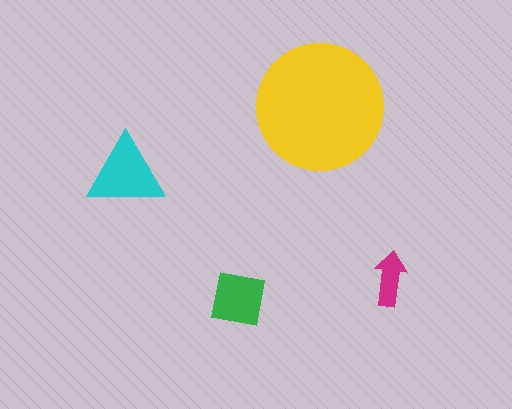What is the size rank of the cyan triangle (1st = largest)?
2nd.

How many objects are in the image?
There are 4 objects in the image.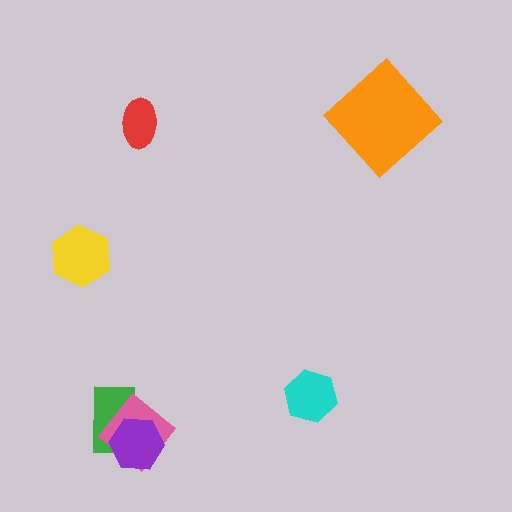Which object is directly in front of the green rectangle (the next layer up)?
The pink diamond is directly in front of the green rectangle.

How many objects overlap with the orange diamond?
0 objects overlap with the orange diamond.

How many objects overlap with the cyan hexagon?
0 objects overlap with the cyan hexagon.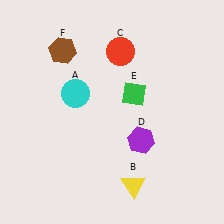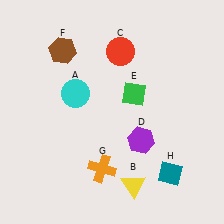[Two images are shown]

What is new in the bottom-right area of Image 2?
A teal diamond (H) was added in the bottom-right area of Image 2.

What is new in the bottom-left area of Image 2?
An orange cross (G) was added in the bottom-left area of Image 2.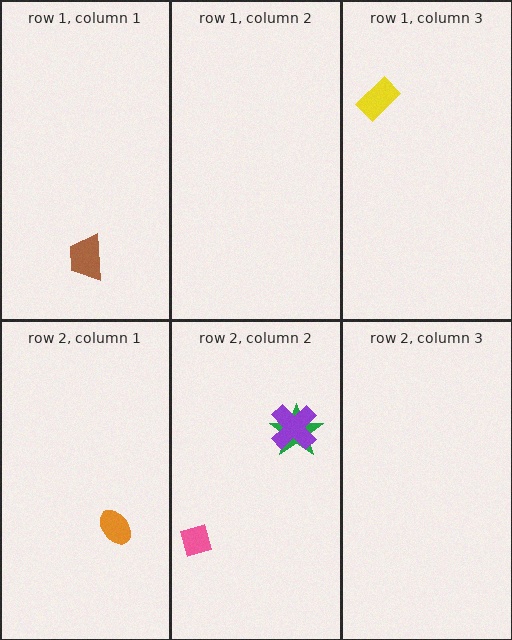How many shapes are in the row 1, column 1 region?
1.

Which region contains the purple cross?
The row 2, column 2 region.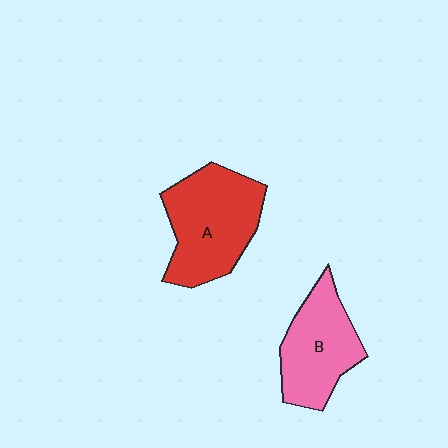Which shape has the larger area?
Shape A (red).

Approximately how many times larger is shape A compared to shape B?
Approximately 1.3 times.